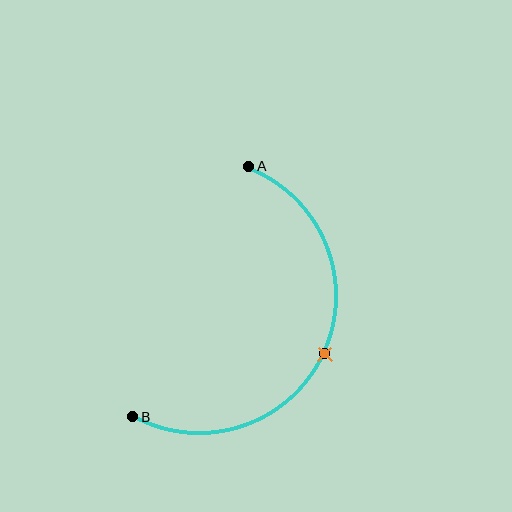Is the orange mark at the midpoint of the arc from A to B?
Yes. The orange mark lies on the arc at equal arc-length from both A and B — it is the arc midpoint.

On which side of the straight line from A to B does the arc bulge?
The arc bulges to the right of the straight line connecting A and B.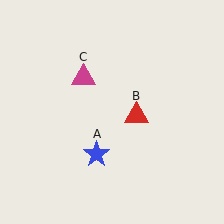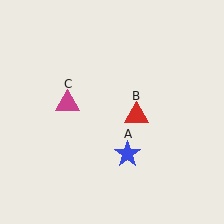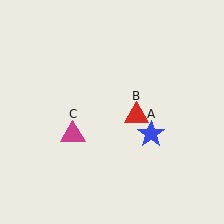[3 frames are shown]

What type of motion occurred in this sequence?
The blue star (object A), magenta triangle (object C) rotated counterclockwise around the center of the scene.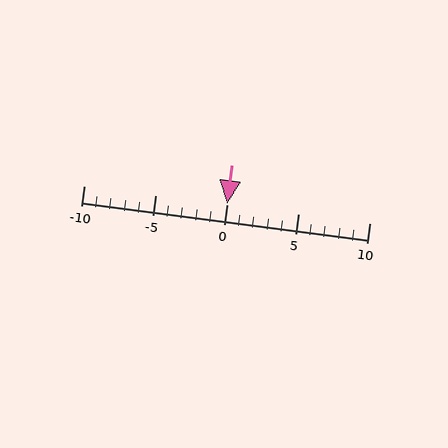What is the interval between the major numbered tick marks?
The major tick marks are spaced 5 units apart.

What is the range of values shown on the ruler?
The ruler shows values from -10 to 10.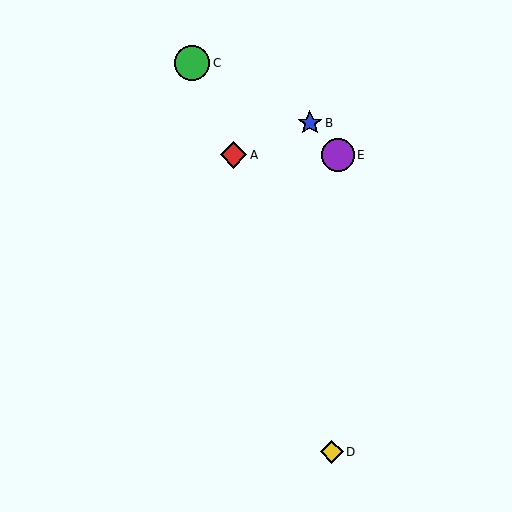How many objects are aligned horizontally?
2 objects (A, E) are aligned horizontally.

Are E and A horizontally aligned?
Yes, both are at y≈155.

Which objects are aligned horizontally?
Objects A, E are aligned horizontally.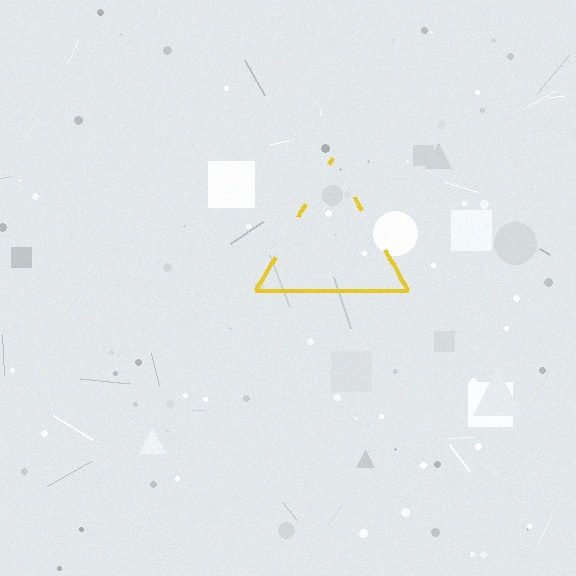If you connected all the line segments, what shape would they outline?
They would outline a triangle.